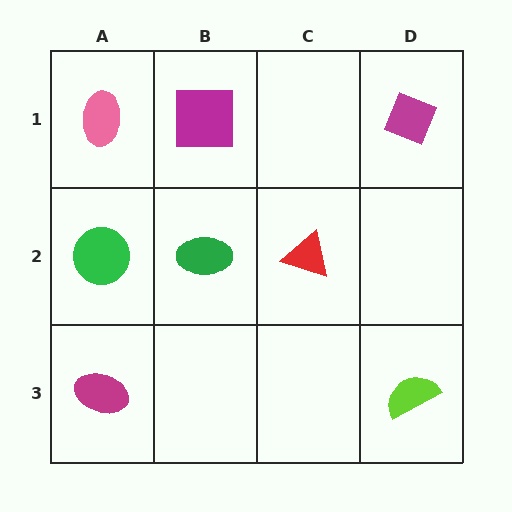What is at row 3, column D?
A lime semicircle.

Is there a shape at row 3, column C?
No, that cell is empty.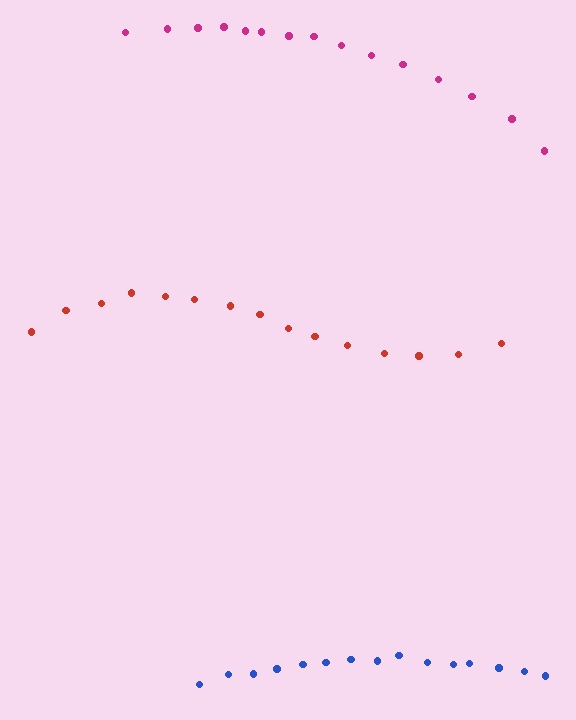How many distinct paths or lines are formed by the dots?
There are 3 distinct paths.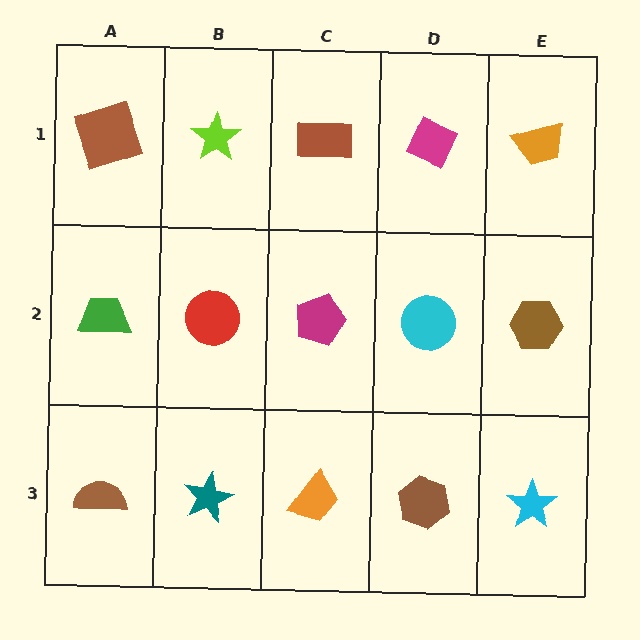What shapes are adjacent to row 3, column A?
A green trapezoid (row 2, column A), a teal star (row 3, column B).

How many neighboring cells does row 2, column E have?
3.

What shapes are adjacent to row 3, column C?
A magenta pentagon (row 2, column C), a teal star (row 3, column B), a brown hexagon (row 3, column D).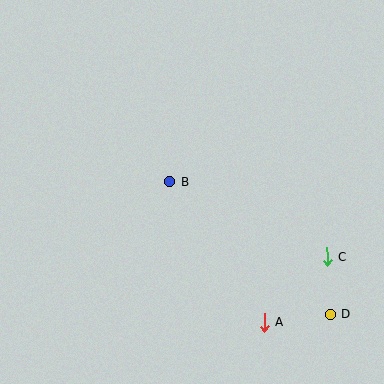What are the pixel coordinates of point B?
Point B is at (170, 182).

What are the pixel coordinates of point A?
Point A is at (264, 322).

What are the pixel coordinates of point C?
Point C is at (327, 257).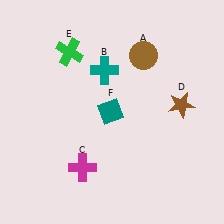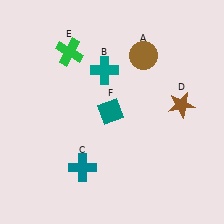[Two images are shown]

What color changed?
The cross (C) changed from magenta in Image 1 to teal in Image 2.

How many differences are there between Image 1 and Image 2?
There is 1 difference between the two images.